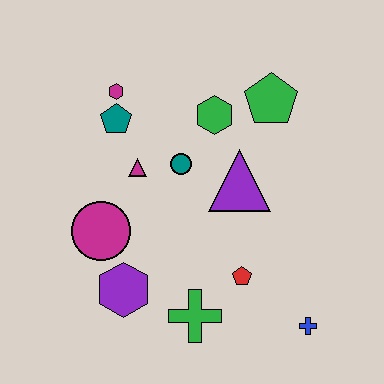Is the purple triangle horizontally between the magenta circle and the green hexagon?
No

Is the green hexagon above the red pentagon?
Yes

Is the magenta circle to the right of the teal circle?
No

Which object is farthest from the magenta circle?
The blue cross is farthest from the magenta circle.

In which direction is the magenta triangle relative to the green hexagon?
The magenta triangle is to the left of the green hexagon.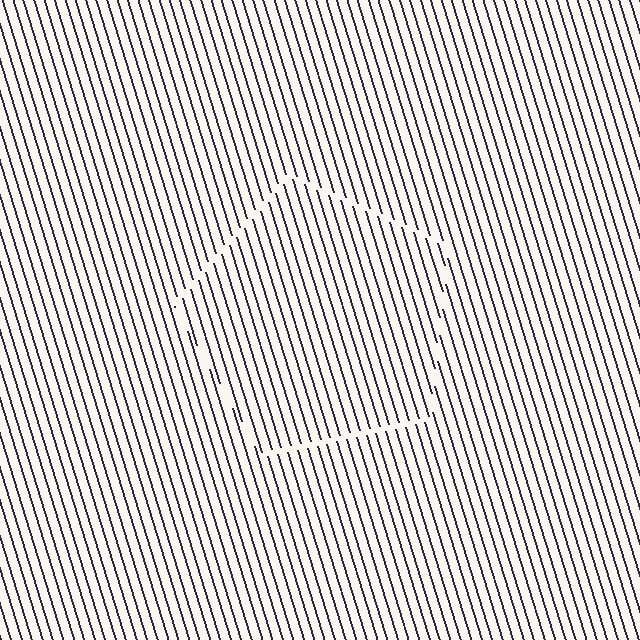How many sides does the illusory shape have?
5 sides — the line-ends trace a pentagon.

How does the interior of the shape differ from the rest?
The interior of the shape contains the same grating, shifted by half a period — the contour is defined by the phase discontinuity where line-ends from the inner and outer gratings abut.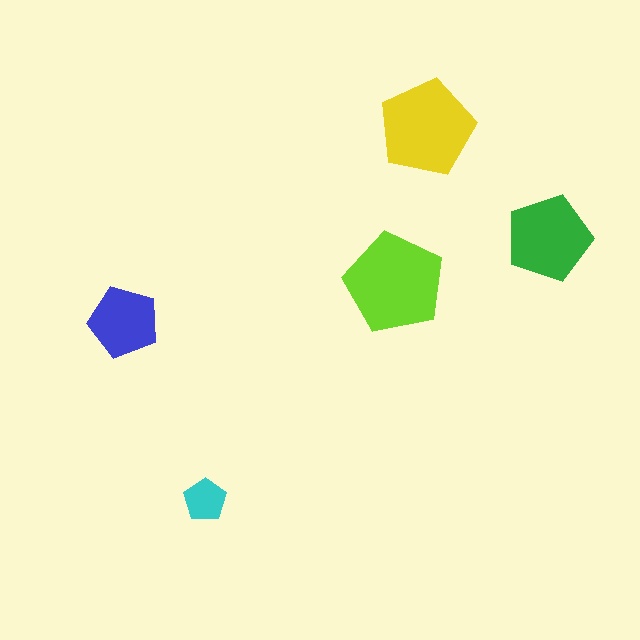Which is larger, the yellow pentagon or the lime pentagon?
The lime one.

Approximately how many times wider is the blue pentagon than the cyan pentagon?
About 1.5 times wider.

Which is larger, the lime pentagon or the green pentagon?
The lime one.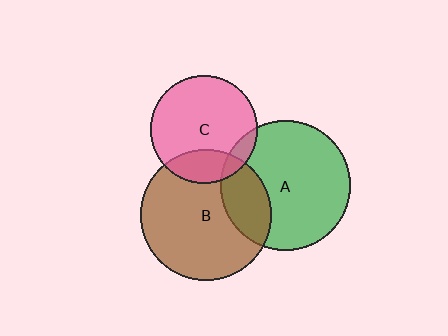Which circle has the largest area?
Circle B (brown).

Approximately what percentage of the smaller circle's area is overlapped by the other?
Approximately 25%.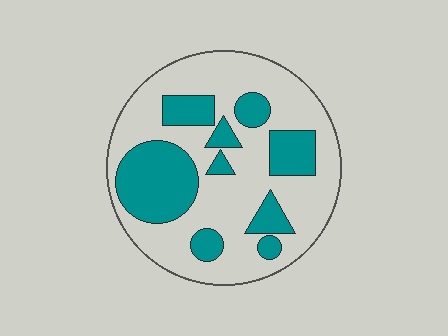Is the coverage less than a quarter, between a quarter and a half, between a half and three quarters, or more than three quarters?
Between a quarter and a half.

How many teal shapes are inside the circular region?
9.